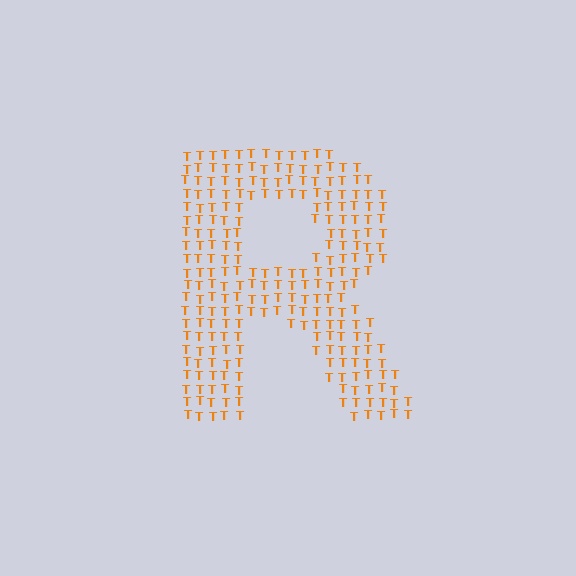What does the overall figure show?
The overall figure shows the letter R.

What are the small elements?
The small elements are letter T's.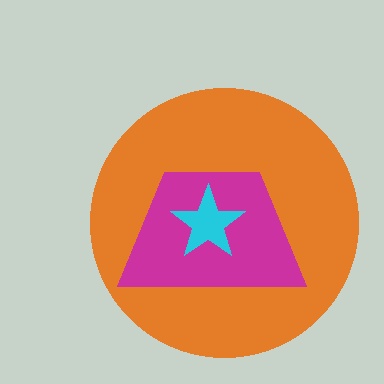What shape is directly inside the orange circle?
The magenta trapezoid.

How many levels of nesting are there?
3.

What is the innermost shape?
The cyan star.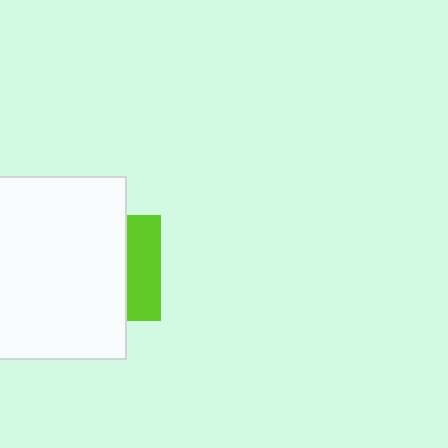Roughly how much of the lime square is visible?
A small part of it is visible (roughly 32%).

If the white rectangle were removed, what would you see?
You would see the complete lime square.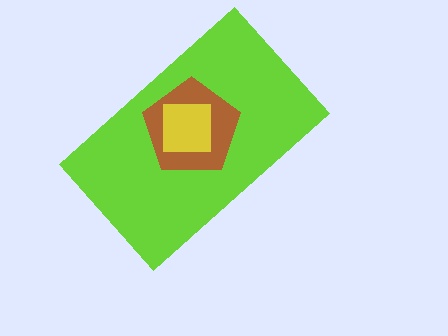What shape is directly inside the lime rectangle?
The brown pentagon.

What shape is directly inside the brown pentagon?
The yellow square.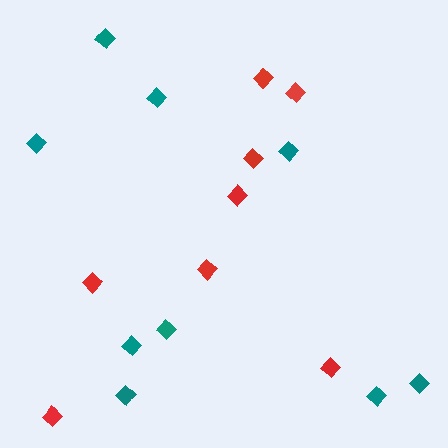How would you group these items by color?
There are 2 groups: one group of teal diamonds (9) and one group of red diamonds (8).